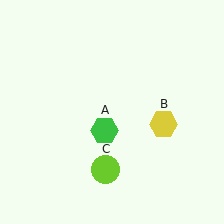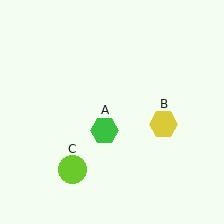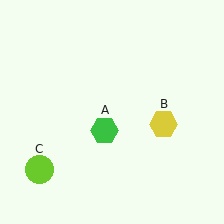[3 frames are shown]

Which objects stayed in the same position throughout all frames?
Green hexagon (object A) and yellow hexagon (object B) remained stationary.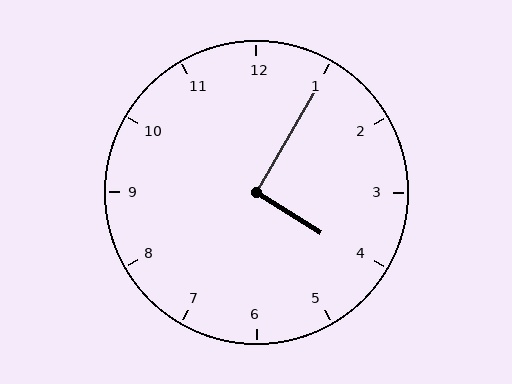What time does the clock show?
4:05.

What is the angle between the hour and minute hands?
Approximately 92 degrees.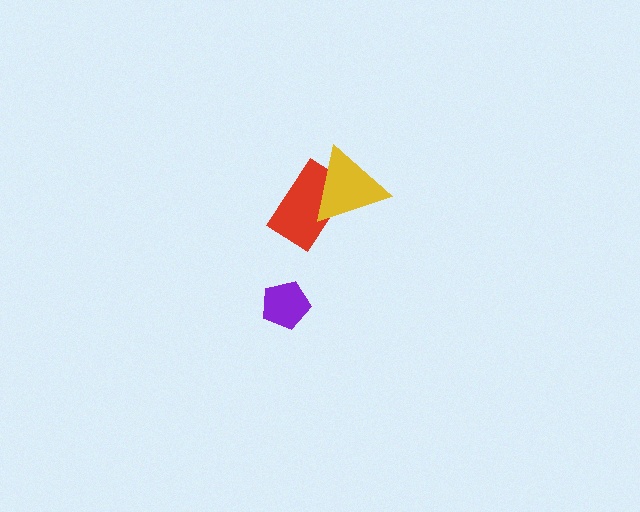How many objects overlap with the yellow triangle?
1 object overlaps with the yellow triangle.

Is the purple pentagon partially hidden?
No, no other shape covers it.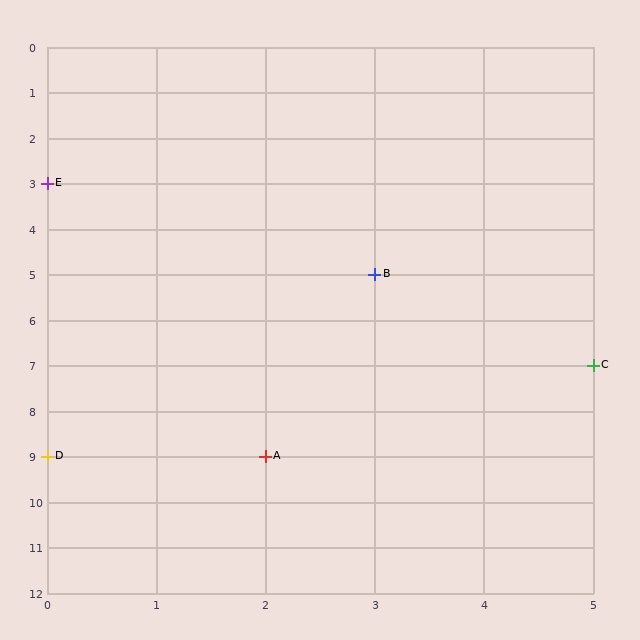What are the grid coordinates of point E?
Point E is at grid coordinates (0, 3).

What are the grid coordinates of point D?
Point D is at grid coordinates (0, 9).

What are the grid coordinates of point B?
Point B is at grid coordinates (3, 5).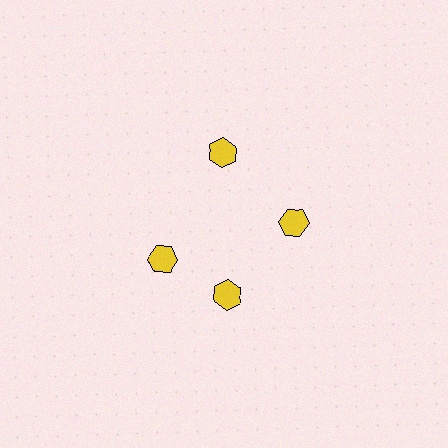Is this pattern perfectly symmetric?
No. The 4 yellow hexagons are arranged in a ring, but one element near the 9 o'clock position is rotated out of alignment along the ring, breaking the 4-fold rotational symmetry.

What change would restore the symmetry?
The symmetry would be restored by rotating it back into even spacing with its neighbors so that all 4 hexagons sit at equal angles and equal distance from the center.